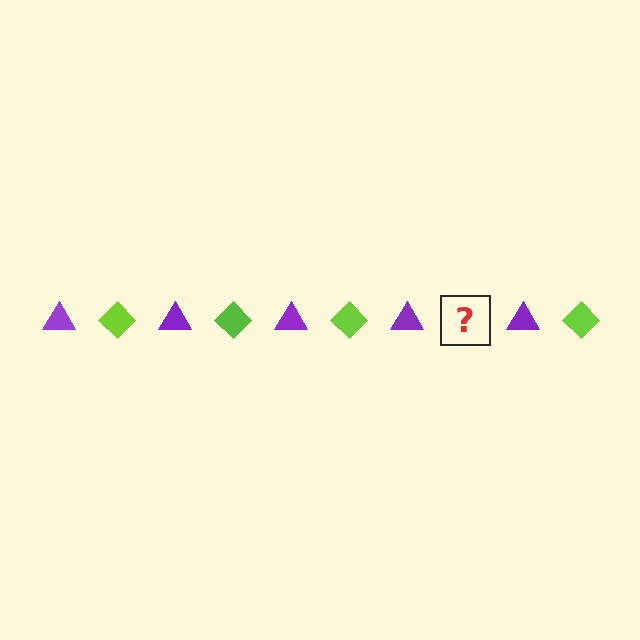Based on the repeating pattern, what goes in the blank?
The blank should be a lime diamond.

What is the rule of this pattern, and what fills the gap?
The rule is that the pattern alternates between purple triangle and lime diamond. The gap should be filled with a lime diamond.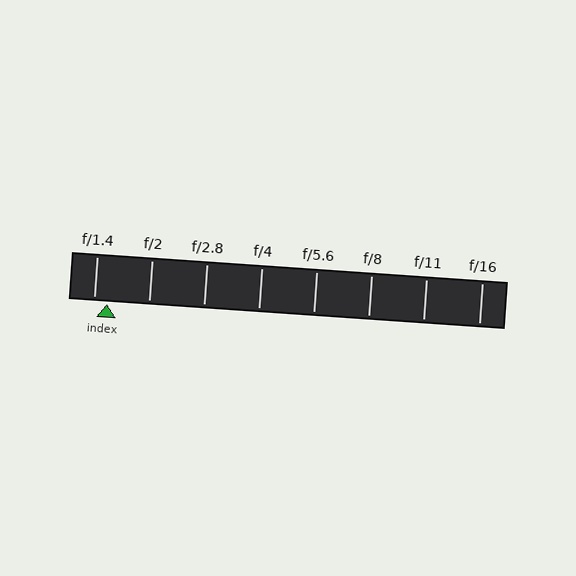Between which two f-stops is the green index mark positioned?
The index mark is between f/1.4 and f/2.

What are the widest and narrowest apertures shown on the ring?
The widest aperture shown is f/1.4 and the narrowest is f/16.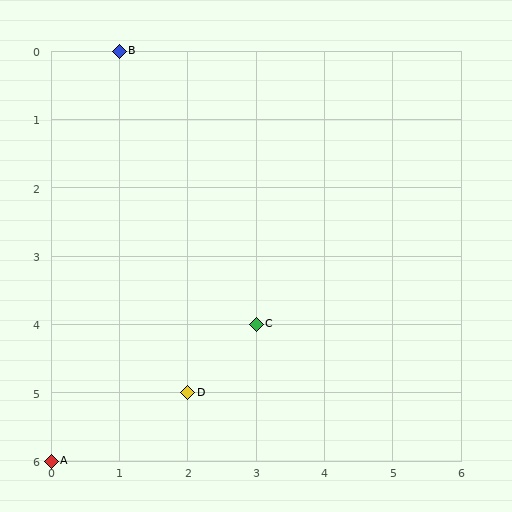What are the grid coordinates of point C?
Point C is at grid coordinates (3, 4).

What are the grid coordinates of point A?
Point A is at grid coordinates (0, 6).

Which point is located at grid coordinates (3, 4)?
Point C is at (3, 4).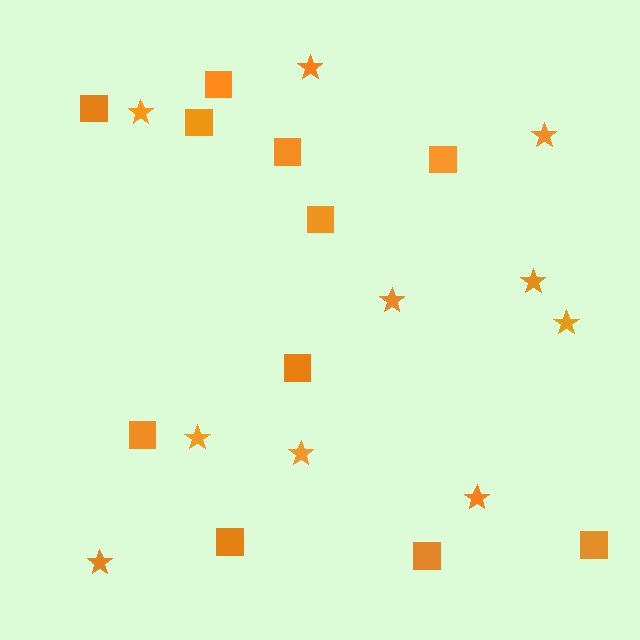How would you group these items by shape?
There are 2 groups: one group of squares (11) and one group of stars (10).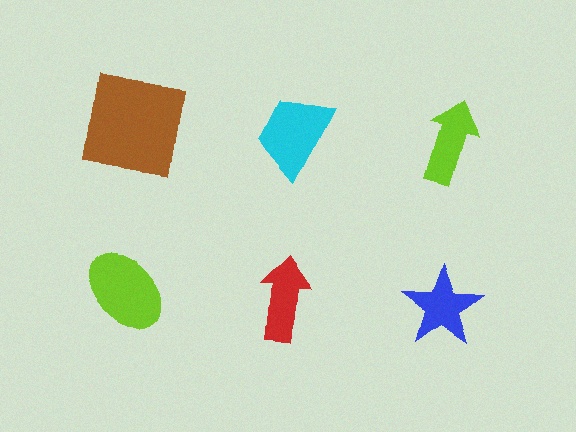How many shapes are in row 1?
3 shapes.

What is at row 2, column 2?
A red arrow.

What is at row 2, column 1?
A lime ellipse.